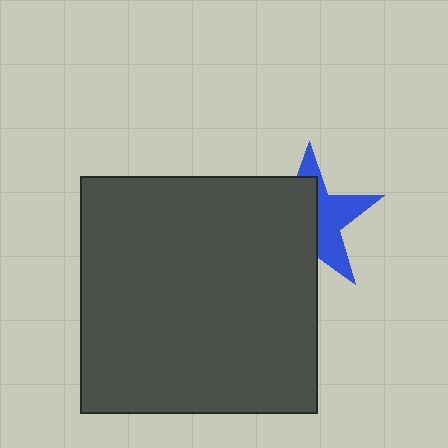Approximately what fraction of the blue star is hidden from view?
Roughly 56% of the blue star is hidden behind the dark gray square.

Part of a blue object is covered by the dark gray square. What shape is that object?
It is a star.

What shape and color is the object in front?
The object in front is a dark gray square.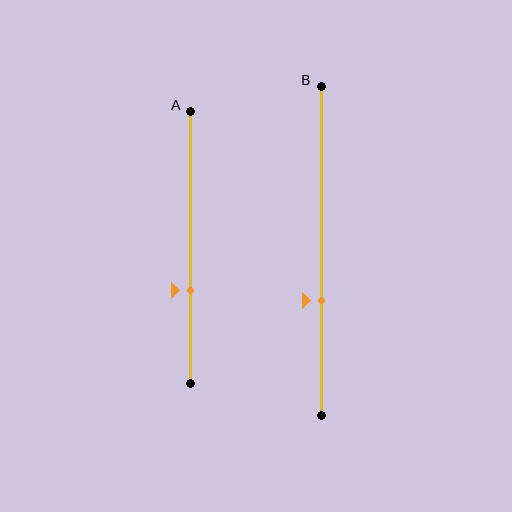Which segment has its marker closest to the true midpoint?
Segment B has its marker closest to the true midpoint.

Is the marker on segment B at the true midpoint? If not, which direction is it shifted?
No, the marker on segment B is shifted downward by about 15% of the segment length.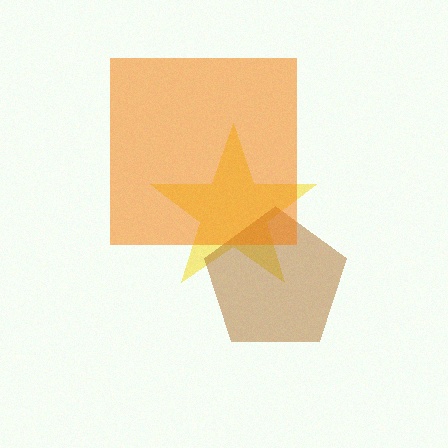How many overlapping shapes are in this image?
There are 3 overlapping shapes in the image.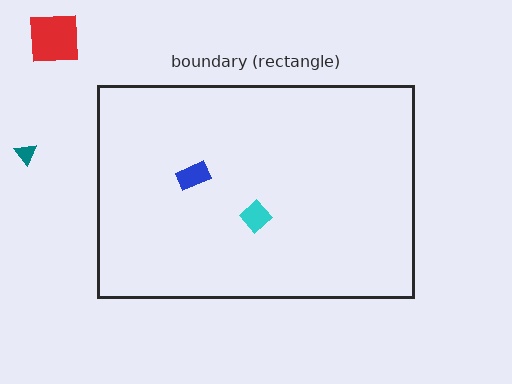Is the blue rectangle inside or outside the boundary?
Inside.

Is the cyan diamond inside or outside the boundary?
Inside.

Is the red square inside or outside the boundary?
Outside.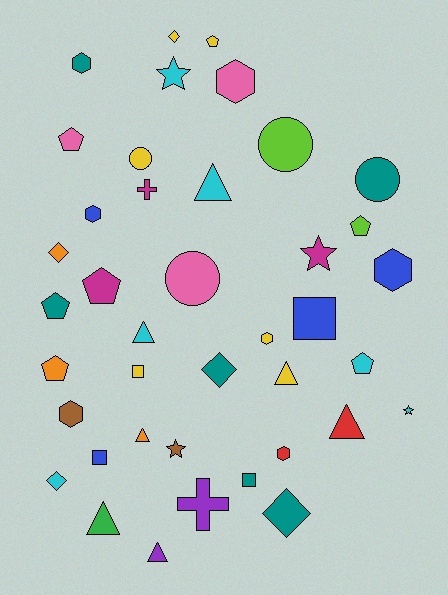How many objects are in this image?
There are 40 objects.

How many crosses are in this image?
There are 2 crosses.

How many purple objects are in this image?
There are 2 purple objects.